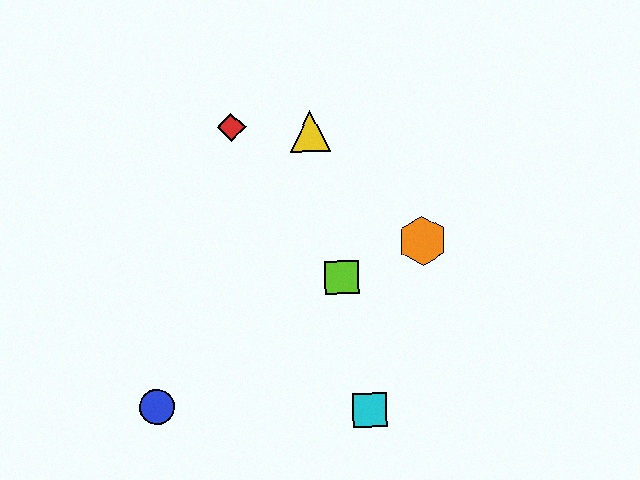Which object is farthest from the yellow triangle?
The blue circle is farthest from the yellow triangle.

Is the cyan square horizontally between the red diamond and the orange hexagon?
Yes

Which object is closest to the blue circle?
The cyan square is closest to the blue circle.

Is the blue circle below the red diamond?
Yes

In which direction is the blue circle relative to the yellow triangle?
The blue circle is below the yellow triangle.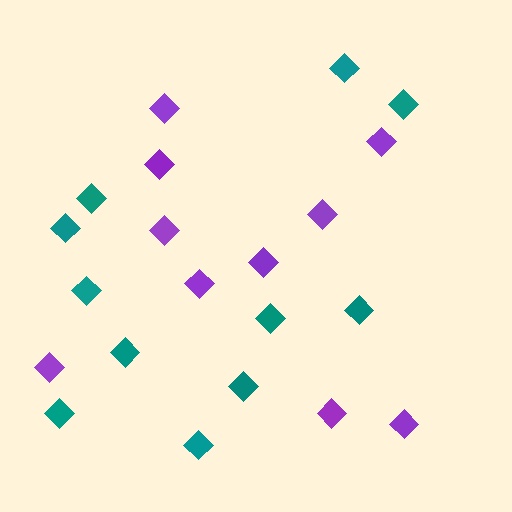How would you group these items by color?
There are 2 groups: one group of teal diamonds (11) and one group of purple diamonds (10).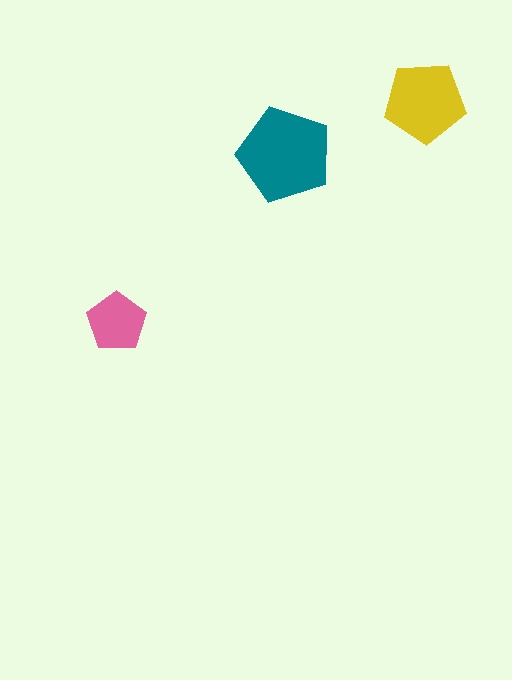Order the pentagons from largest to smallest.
the teal one, the yellow one, the pink one.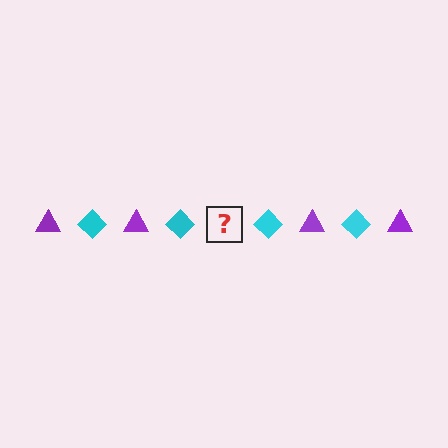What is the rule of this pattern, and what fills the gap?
The rule is that the pattern alternates between purple triangle and cyan diamond. The gap should be filled with a purple triangle.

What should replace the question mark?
The question mark should be replaced with a purple triangle.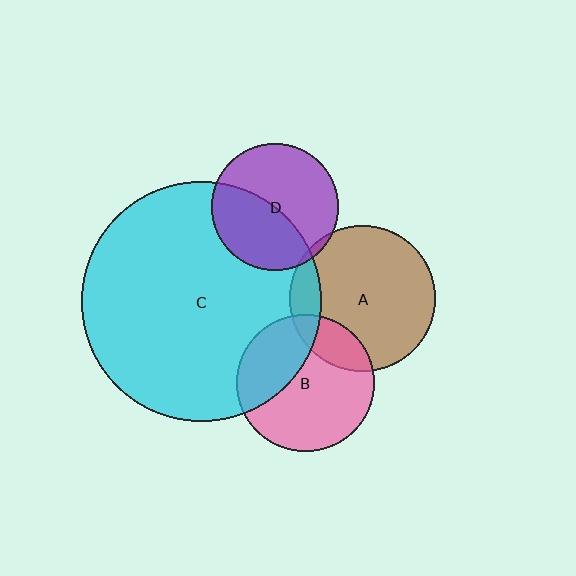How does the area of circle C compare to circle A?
Approximately 2.7 times.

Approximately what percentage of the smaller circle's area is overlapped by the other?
Approximately 15%.